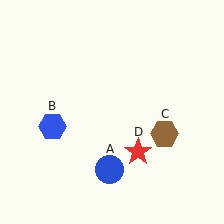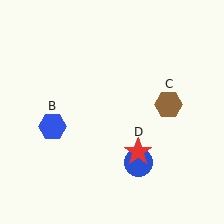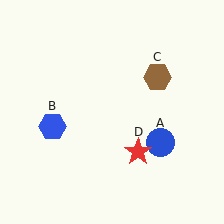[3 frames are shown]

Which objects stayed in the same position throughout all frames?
Blue hexagon (object B) and red star (object D) remained stationary.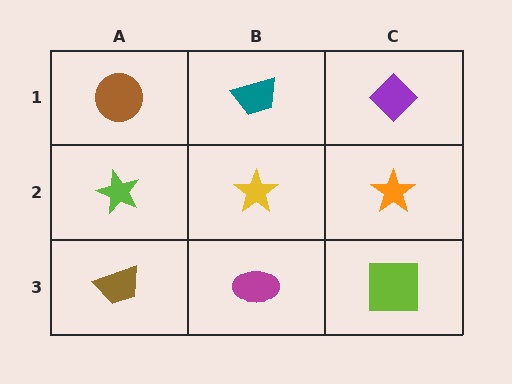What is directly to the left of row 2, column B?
A lime star.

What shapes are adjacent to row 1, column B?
A yellow star (row 2, column B), a brown circle (row 1, column A), a purple diamond (row 1, column C).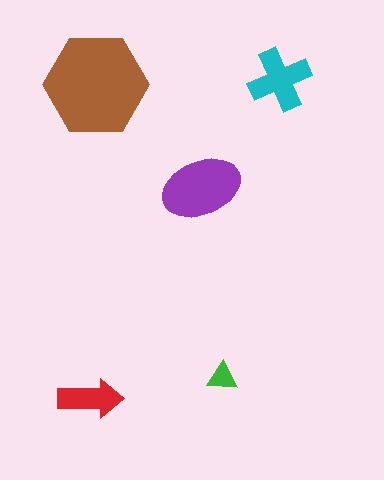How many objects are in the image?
There are 5 objects in the image.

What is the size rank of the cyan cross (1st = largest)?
3rd.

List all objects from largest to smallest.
The brown hexagon, the purple ellipse, the cyan cross, the red arrow, the green triangle.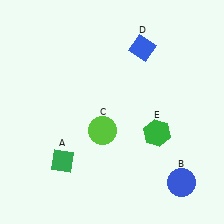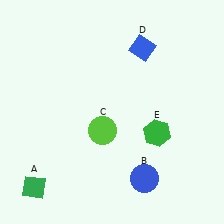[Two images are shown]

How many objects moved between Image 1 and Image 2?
2 objects moved between the two images.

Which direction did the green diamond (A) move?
The green diamond (A) moved left.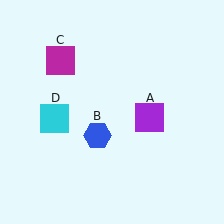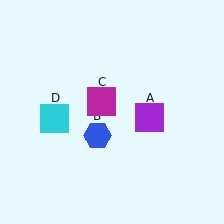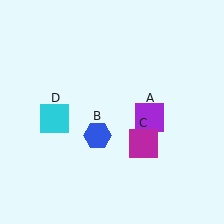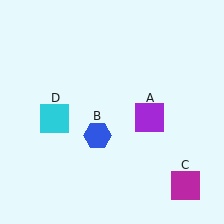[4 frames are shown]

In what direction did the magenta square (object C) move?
The magenta square (object C) moved down and to the right.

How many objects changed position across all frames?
1 object changed position: magenta square (object C).